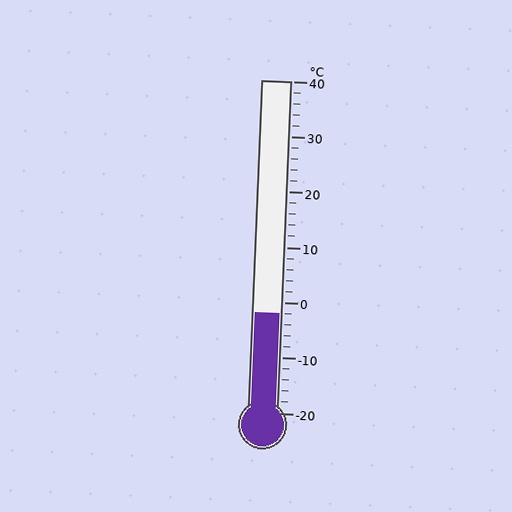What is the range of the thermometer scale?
The thermometer scale ranges from -20°C to 40°C.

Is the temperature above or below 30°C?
The temperature is below 30°C.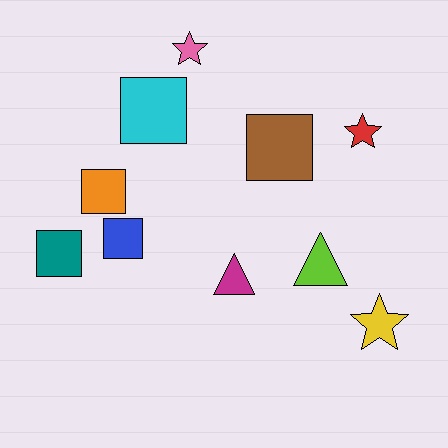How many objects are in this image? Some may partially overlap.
There are 10 objects.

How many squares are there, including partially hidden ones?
There are 5 squares.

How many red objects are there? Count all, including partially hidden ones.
There is 1 red object.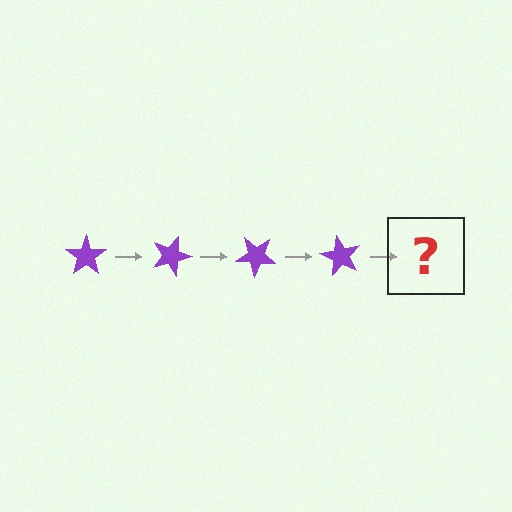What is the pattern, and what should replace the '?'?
The pattern is that the star rotates 20 degrees each step. The '?' should be a purple star rotated 80 degrees.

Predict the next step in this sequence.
The next step is a purple star rotated 80 degrees.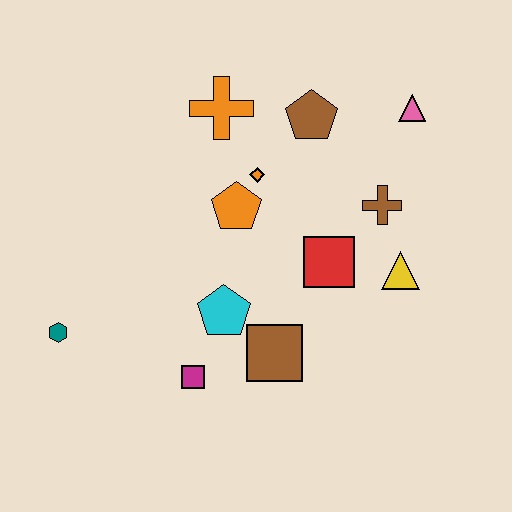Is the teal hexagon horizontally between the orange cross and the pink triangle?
No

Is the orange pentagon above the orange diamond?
No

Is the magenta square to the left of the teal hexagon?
No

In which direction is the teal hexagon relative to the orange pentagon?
The teal hexagon is to the left of the orange pentagon.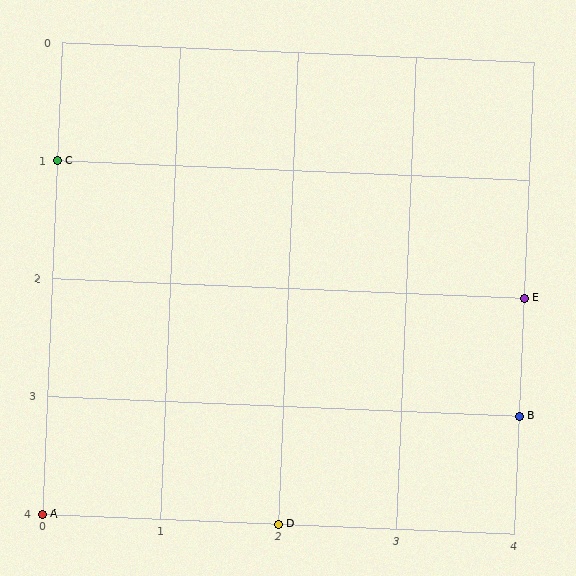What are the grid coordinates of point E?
Point E is at grid coordinates (4, 2).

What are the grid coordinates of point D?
Point D is at grid coordinates (2, 4).